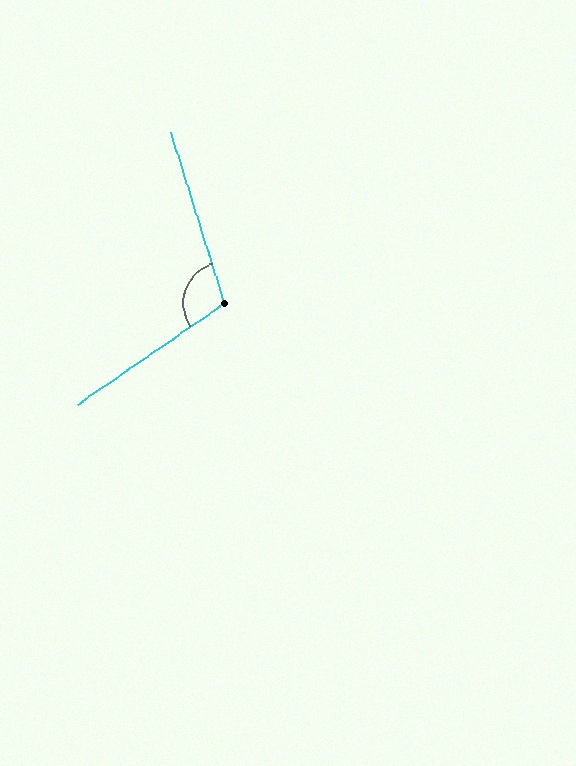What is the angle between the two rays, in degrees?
Approximately 107 degrees.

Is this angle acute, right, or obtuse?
It is obtuse.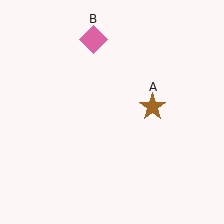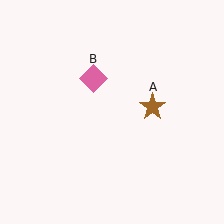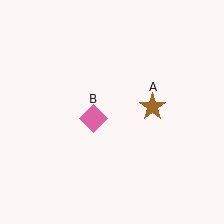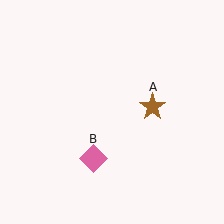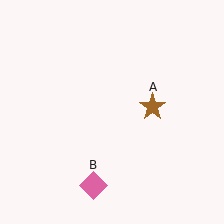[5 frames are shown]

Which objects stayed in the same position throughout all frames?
Brown star (object A) remained stationary.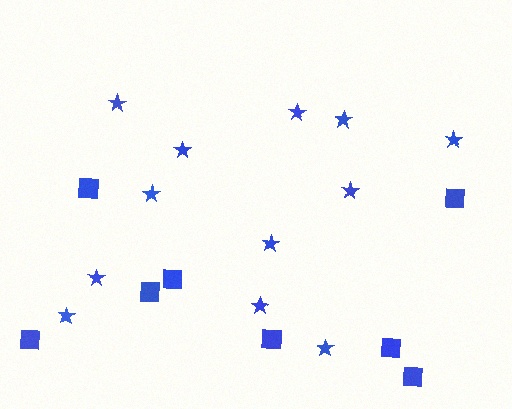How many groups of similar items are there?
There are 2 groups: one group of squares (8) and one group of stars (12).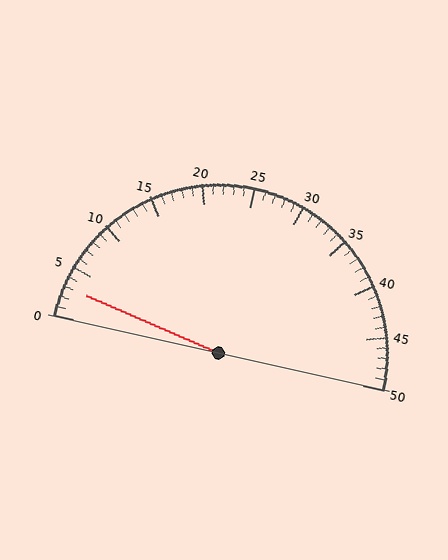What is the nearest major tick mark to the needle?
The nearest major tick mark is 5.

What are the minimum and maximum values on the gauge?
The gauge ranges from 0 to 50.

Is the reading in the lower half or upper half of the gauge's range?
The reading is in the lower half of the range (0 to 50).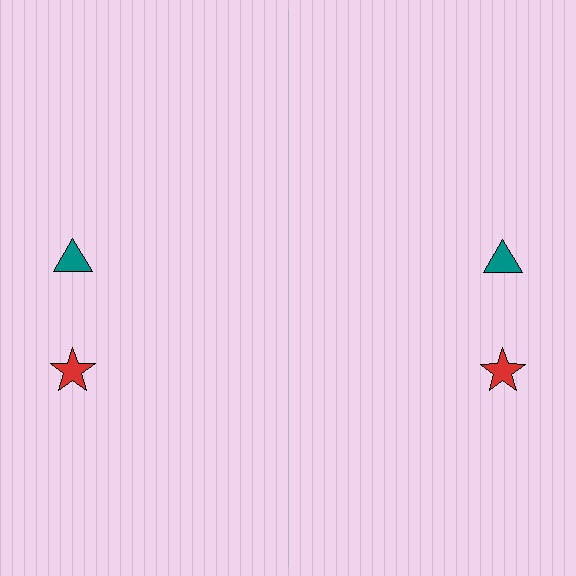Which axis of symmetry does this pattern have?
The pattern has a vertical axis of symmetry running through the center of the image.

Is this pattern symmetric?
Yes, this pattern has bilateral (reflection) symmetry.